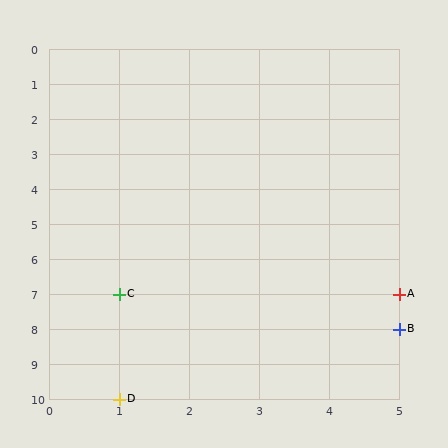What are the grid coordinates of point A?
Point A is at grid coordinates (5, 7).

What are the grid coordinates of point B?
Point B is at grid coordinates (5, 8).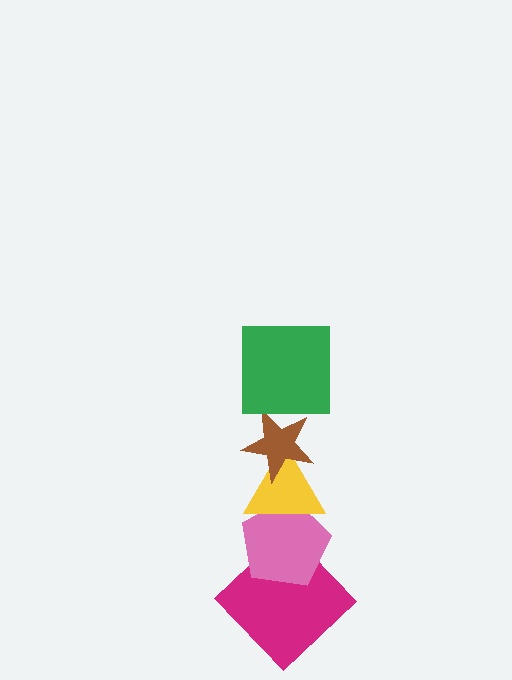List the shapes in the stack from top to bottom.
From top to bottom: the green square, the brown star, the yellow triangle, the pink pentagon, the magenta diamond.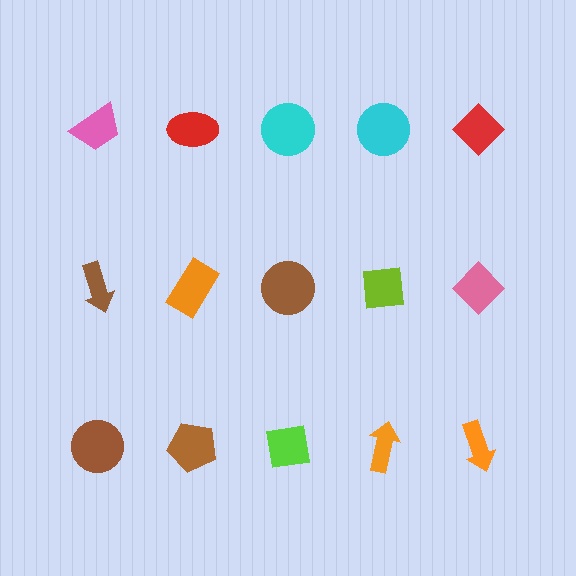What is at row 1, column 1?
A pink trapezoid.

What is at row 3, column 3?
A lime square.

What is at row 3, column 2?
A brown pentagon.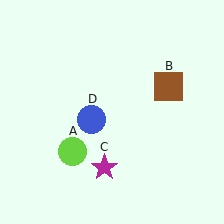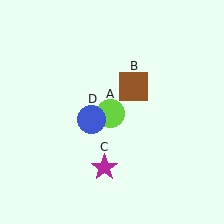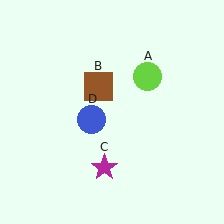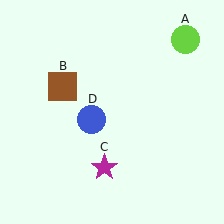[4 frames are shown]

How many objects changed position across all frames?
2 objects changed position: lime circle (object A), brown square (object B).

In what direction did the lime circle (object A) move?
The lime circle (object A) moved up and to the right.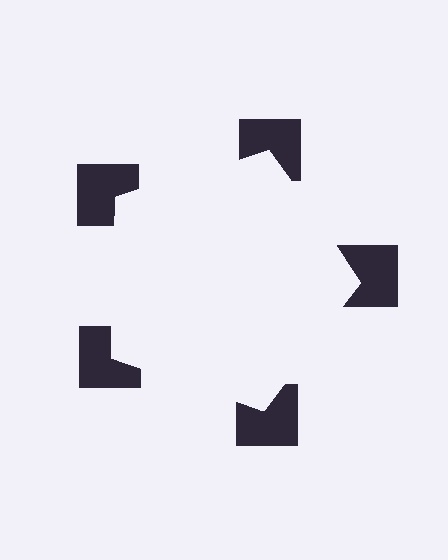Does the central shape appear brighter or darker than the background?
It typically appears slightly brighter than the background, even though no actual brightness change is drawn.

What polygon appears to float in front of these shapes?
An illusory pentagon — its edges are inferred from the aligned wedge cuts in the notched squares, not physically drawn.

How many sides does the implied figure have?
5 sides.